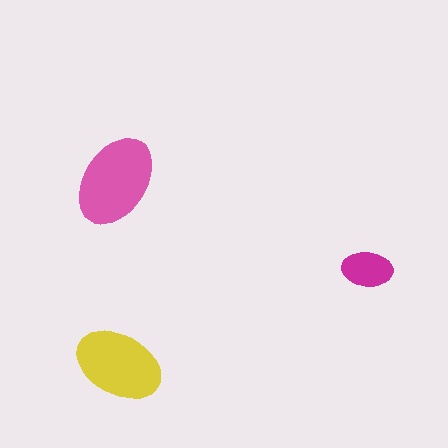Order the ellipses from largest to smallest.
the pink one, the yellow one, the magenta one.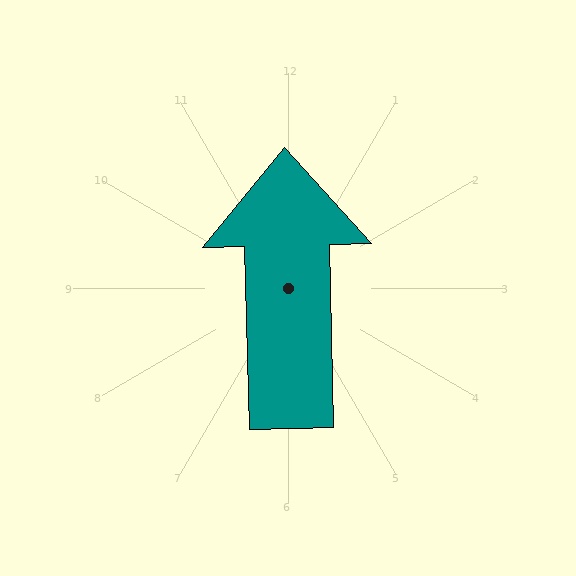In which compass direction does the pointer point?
North.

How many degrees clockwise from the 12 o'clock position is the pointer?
Approximately 359 degrees.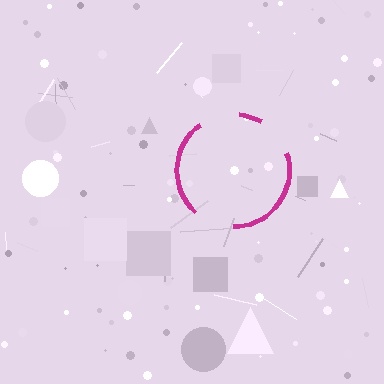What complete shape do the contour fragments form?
The contour fragments form a circle.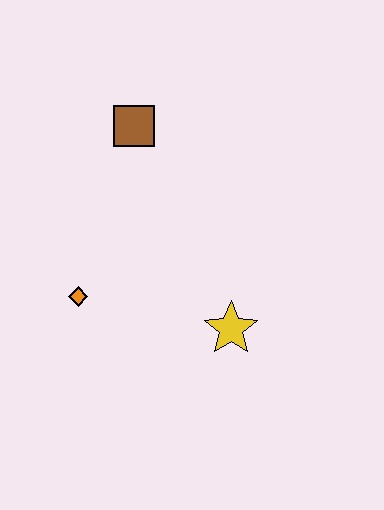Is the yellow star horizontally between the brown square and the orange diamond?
No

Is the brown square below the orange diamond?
No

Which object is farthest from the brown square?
The yellow star is farthest from the brown square.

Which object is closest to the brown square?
The orange diamond is closest to the brown square.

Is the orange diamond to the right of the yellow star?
No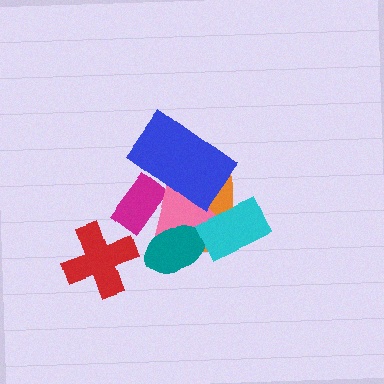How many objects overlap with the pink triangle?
5 objects overlap with the pink triangle.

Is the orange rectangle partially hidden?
Yes, it is partially covered by another shape.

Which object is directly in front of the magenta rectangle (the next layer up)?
The pink triangle is directly in front of the magenta rectangle.